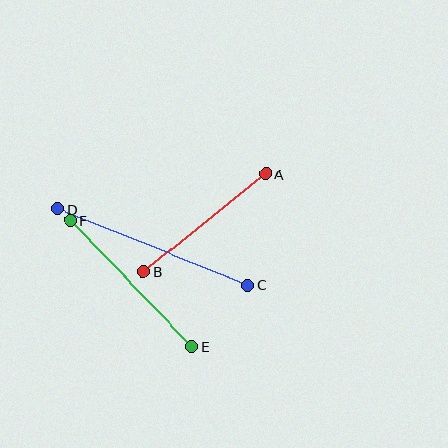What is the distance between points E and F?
The distance is approximately 175 pixels.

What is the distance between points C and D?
The distance is approximately 205 pixels.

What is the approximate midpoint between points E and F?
The midpoint is at approximately (131, 283) pixels.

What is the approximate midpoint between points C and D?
The midpoint is at approximately (153, 247) pixels.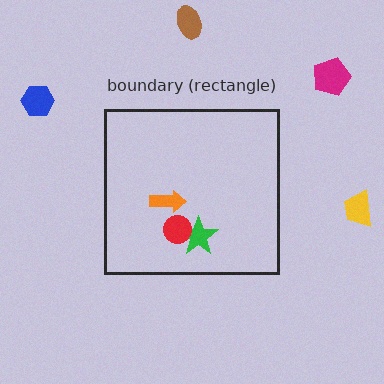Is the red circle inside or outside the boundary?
Inside.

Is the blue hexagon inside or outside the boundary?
Outside.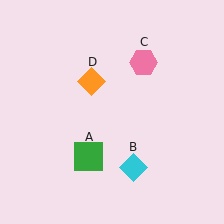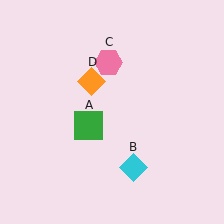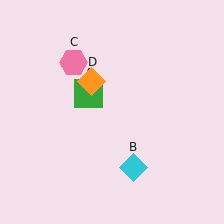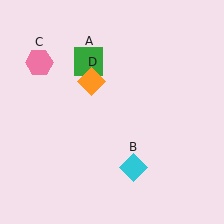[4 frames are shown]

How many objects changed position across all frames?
2 objects changed position: green square (object A), pink hexagon (object C).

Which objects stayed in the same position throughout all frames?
Cyan diamond (object B) and orange diamond (object D) remained stationary.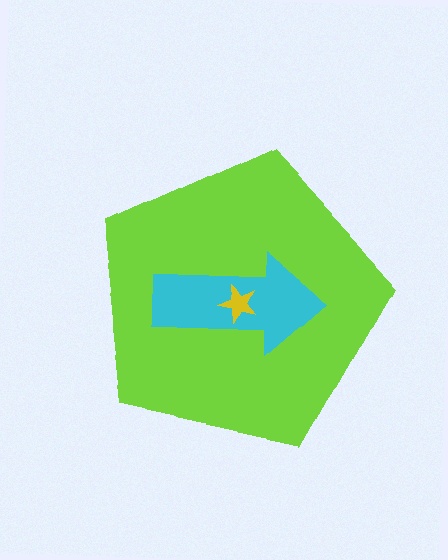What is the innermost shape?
The yellow star.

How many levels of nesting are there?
3.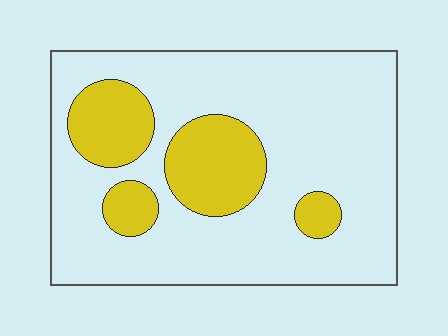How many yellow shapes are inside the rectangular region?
4.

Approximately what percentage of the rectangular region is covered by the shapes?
Approximately 25%.